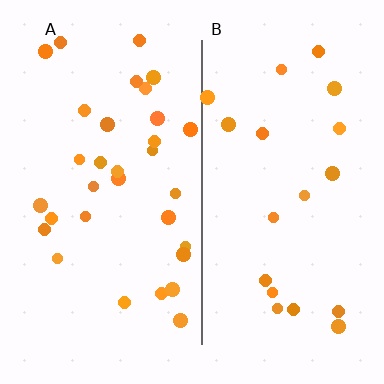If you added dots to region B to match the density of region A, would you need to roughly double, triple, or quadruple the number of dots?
Approximately double.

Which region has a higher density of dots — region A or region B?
A (the left).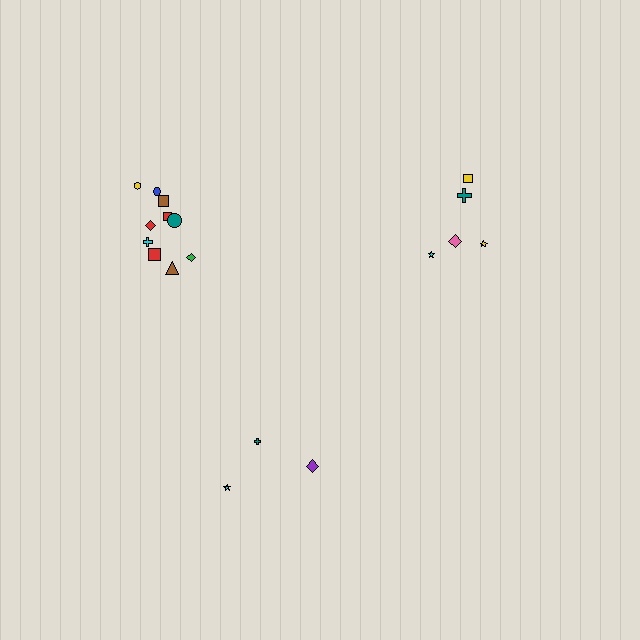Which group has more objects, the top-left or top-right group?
The top-left group.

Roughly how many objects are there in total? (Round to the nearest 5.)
Roughly 20 objects in total.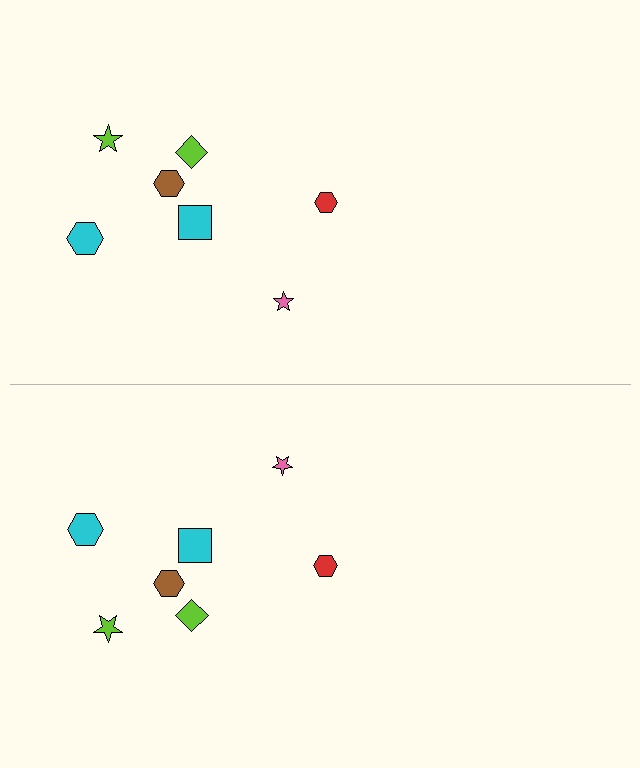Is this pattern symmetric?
Yes, this pattern has bilateral (reflection) symmetry.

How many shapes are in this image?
There are 14 shapes in this image.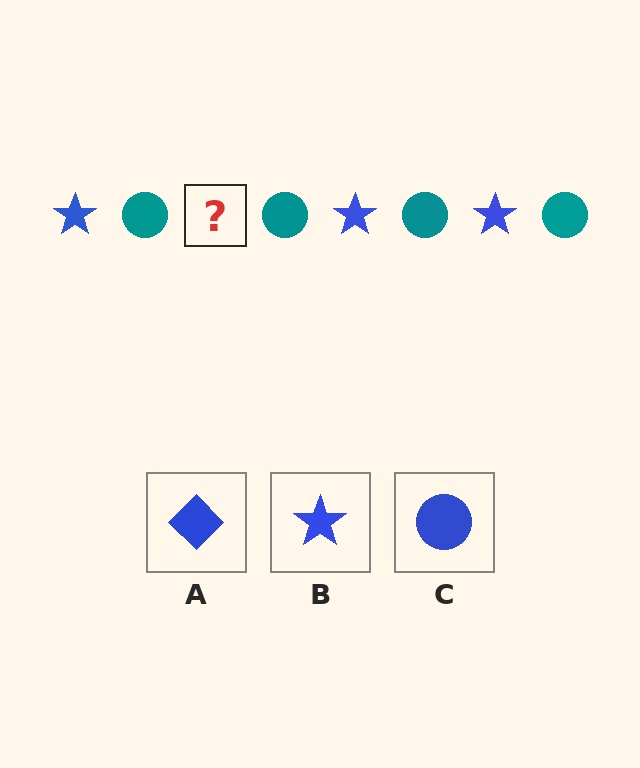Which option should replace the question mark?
Option B.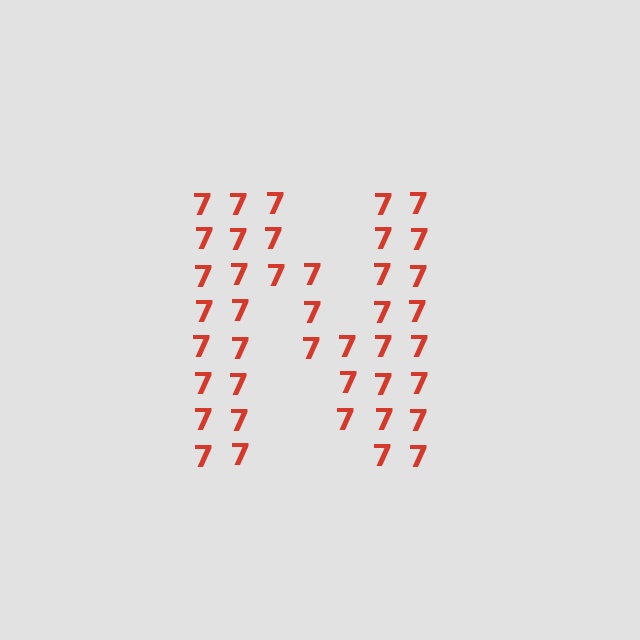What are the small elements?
The small elements are digit 7's.